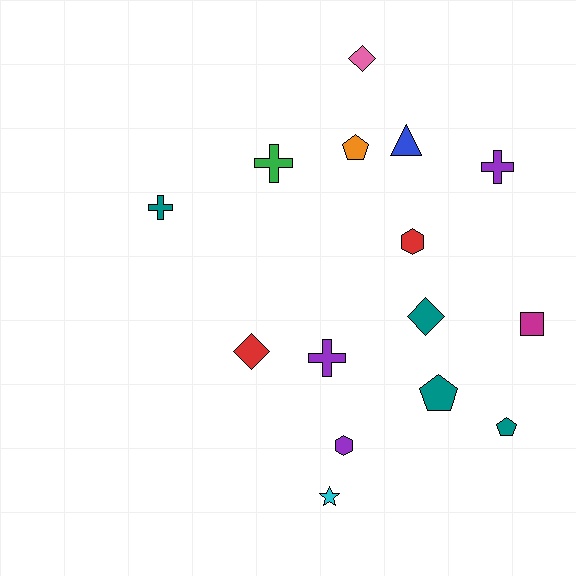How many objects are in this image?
There are 15 objects.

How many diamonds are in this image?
There are 3 diamonds.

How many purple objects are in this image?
There are 3 purple objects.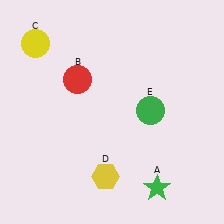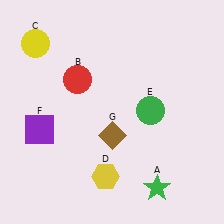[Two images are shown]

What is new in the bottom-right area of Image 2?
A brown diamond (G) was added in the bottom-right area of Image 2.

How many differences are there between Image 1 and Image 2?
There are 2 differences between the two images.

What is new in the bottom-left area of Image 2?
A purple square (F) was added in the bottom-left area of Image 2.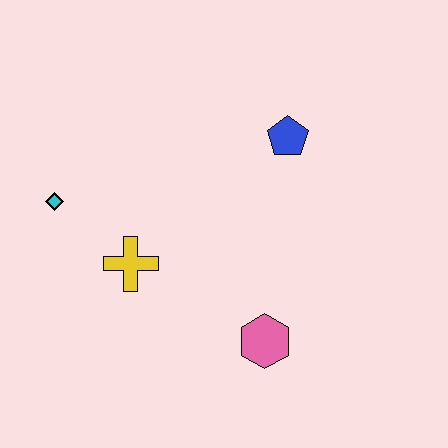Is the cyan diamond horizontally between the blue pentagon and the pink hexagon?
No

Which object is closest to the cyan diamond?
The yellow cross is closest to the cyan diamond.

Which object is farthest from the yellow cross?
The blue pentagon is farthest from the yellow cross.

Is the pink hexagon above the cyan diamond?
No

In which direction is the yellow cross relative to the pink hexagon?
The yellow cross is to the left of the pink hexagon.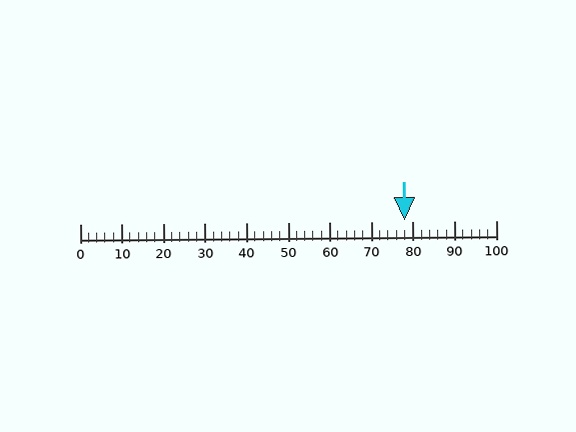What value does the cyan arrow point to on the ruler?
The cyan arrow points to approximately 78.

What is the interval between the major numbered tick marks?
The major tick marks are spaced 10 units apart.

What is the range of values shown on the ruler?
The ruler shows values from 0 to 100.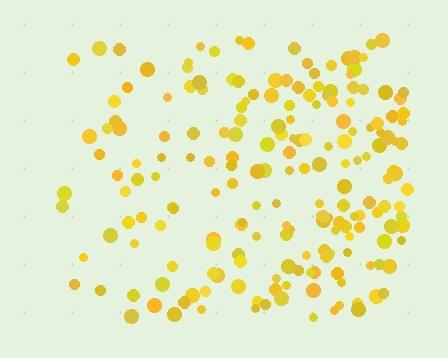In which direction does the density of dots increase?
From left to right, with the right side densest.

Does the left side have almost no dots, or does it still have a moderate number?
Still a moderate number, just noticeably fewer than the right.